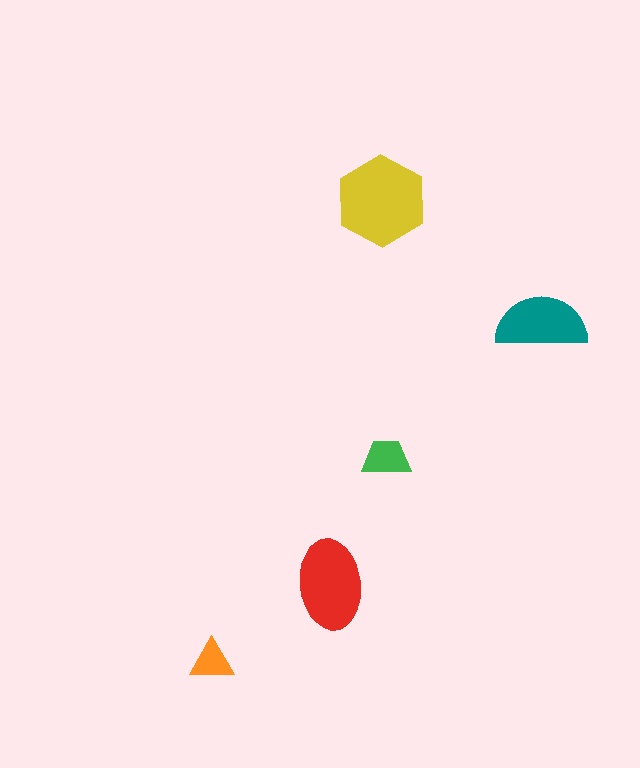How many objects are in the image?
There are 5 objects in the image.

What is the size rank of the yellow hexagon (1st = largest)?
1st.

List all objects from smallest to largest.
The orange triangle, the green trapezoid, the teal semicircle, the red ellipse, the yellow hexagon.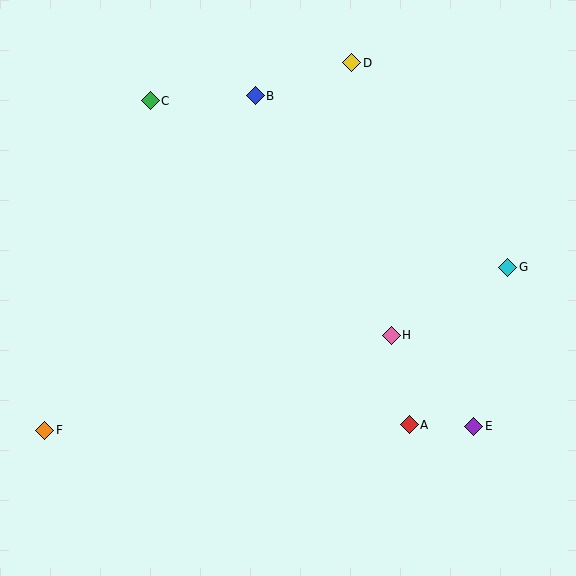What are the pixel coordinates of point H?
Point H is at (391, 335).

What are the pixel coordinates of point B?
Point B is at (255, 96).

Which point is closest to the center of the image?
Point H at (391, 335) is closest to the center.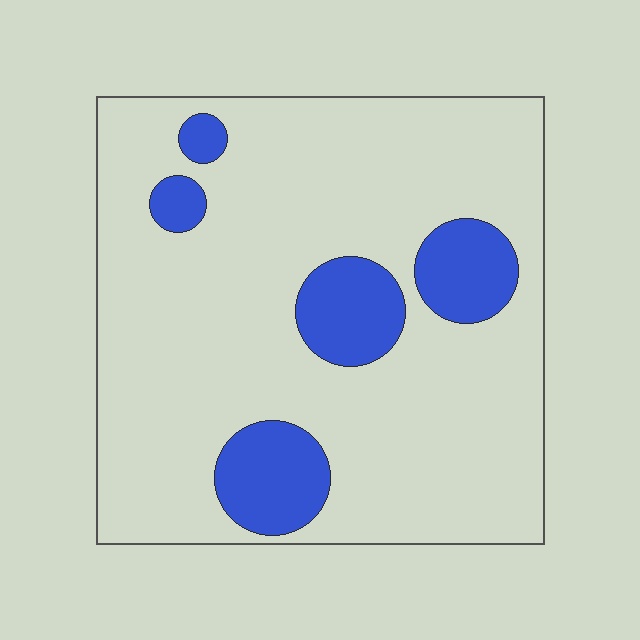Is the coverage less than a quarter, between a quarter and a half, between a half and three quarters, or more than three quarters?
Less than a quarter.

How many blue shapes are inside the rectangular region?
5.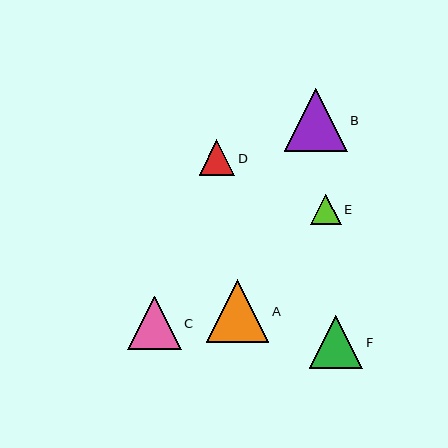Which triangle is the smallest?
Triangle E is the smallest with a size of approximately 30 pixels.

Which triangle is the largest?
Triangle B is the largest with a size of approximately 63 pixels.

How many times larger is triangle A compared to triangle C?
Triangle A is approximately 1.2 times the size of triangle C.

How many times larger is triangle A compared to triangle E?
Triangle A is approximately 2.1 times the size of triangle E.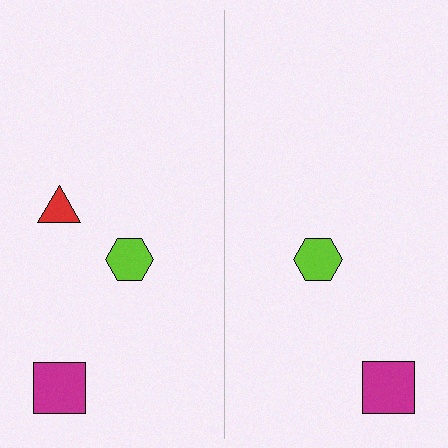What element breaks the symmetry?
A red triangle is missing from the right side.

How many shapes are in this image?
There are 5 shapes in this image.